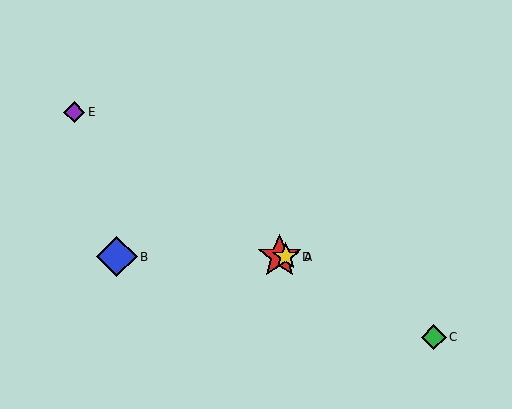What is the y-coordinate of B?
Object B is at y≈257.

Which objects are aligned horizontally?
Objects A, B, D are aligned horizontally.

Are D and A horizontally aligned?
Yes, both are at y≈257.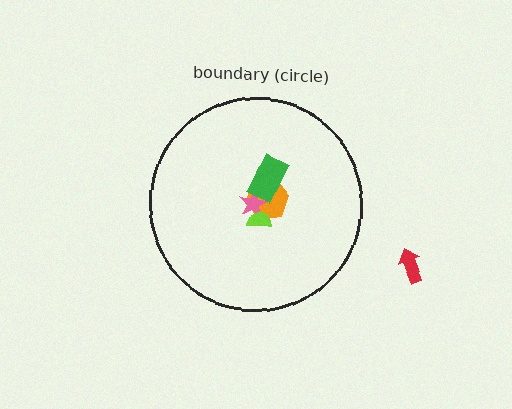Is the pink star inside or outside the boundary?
Inside.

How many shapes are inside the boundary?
4 inside, 1 outside.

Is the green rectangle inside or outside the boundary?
Inside.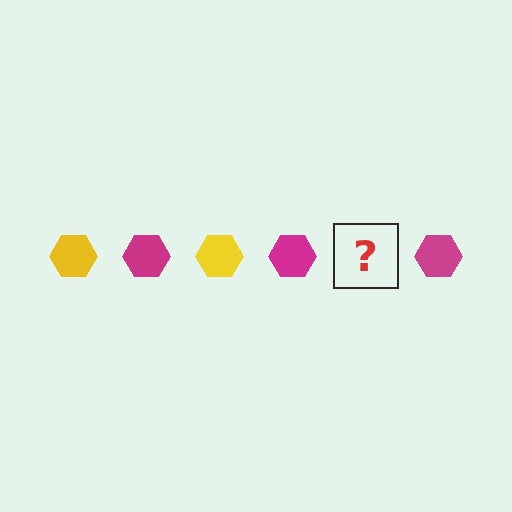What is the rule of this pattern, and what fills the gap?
The rule is that the pattern cycles through yellow, magenta hexagons. The gap should be filled with a yellow hexagon.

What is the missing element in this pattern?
The missing element is a yellow hexagon.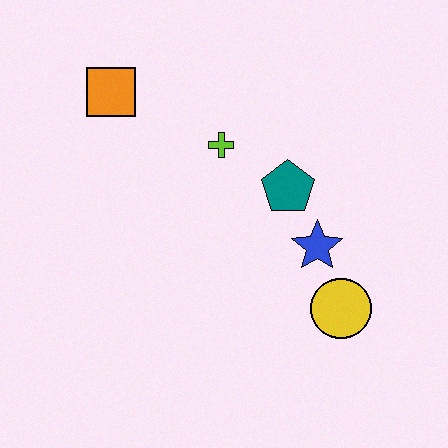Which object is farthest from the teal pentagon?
The orange square is farthest from the teal pentagon.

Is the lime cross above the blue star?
Yes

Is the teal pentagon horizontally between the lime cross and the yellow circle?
Yes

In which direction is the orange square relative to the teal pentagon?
The orange square is to the left of the teal pentagon.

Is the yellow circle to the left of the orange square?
No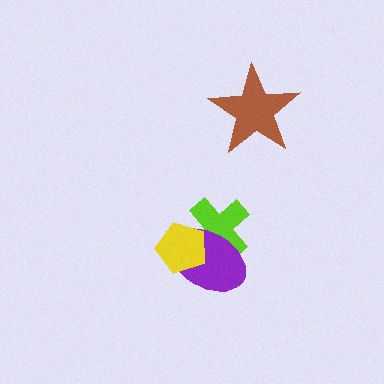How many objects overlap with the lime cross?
2 objects overlap with the lime cross.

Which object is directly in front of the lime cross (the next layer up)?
The purple ellipse is directly in front of the lime cross.